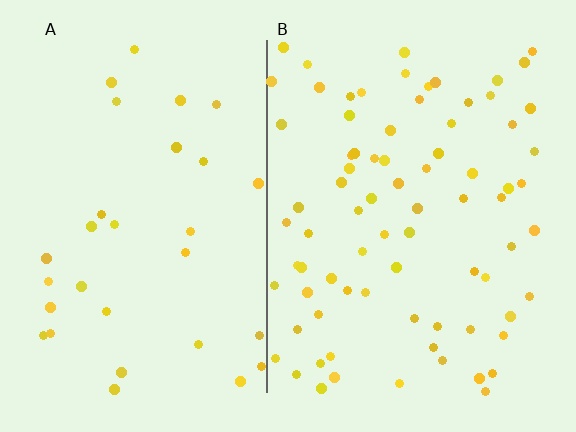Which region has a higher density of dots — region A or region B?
B (the right).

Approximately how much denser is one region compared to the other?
Approximately 2.5× — region B over region A.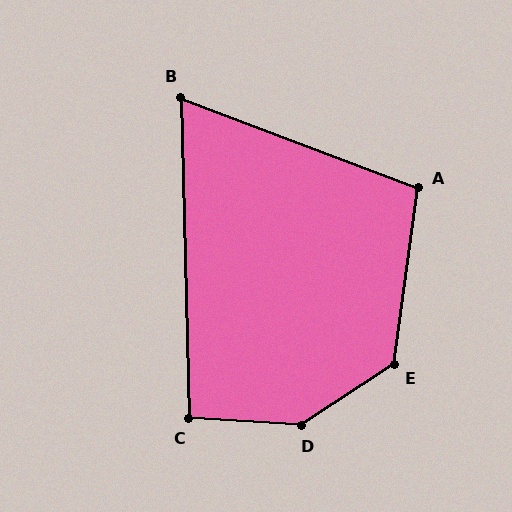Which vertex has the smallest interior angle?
B, at approximately 68 degrees.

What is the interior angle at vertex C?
Approximately 95 degrees (obtuse).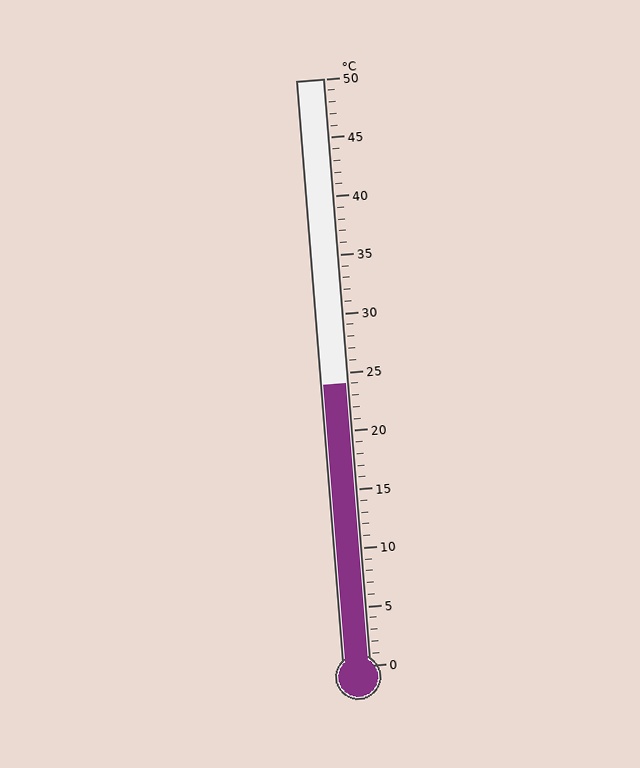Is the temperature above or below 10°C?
The temperature is above 10°C.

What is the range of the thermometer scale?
The thermometer scale ranges from 0°C to 50°C.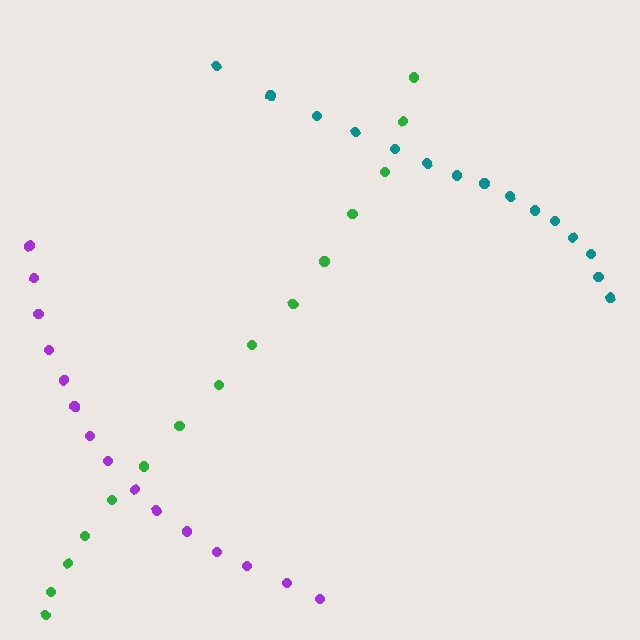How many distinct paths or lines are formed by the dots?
There are 3 distinct paths.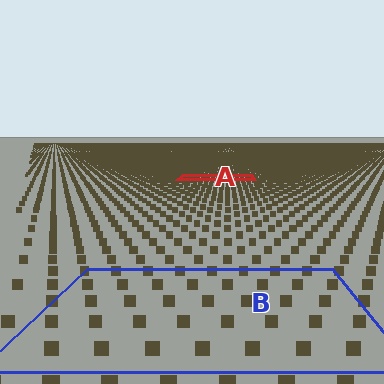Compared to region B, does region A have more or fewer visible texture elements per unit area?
Region A has more texture elements per unit area — they are packed more densely because it is farther away.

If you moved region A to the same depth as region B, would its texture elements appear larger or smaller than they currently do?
They would appear larger. At a closer depth, the same texture elements are projected at a bigger on-screen size.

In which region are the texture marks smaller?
The texture marks are smaller in region A, because it is farther away.